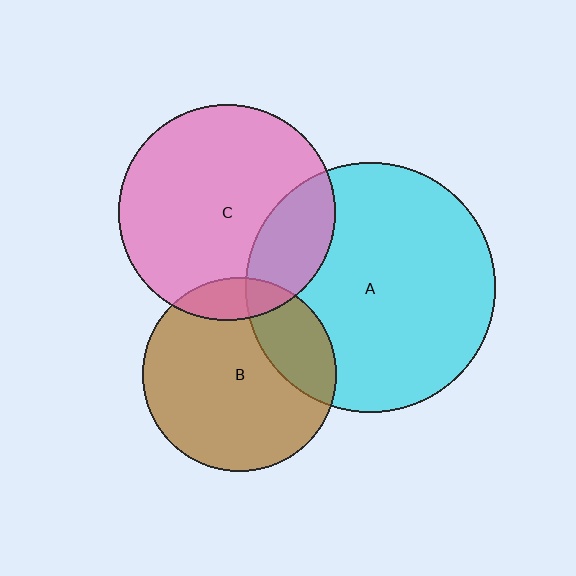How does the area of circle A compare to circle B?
Approximately 1.7 times.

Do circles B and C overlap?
Yes.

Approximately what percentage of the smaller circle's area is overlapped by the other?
Approximately 10%.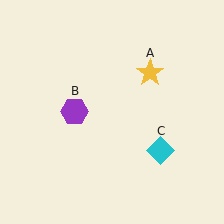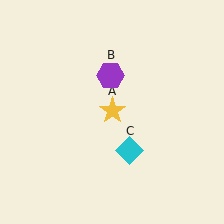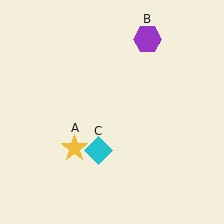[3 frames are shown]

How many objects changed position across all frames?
3 objects changed position: yellow star (object A), purple hexagon (object B), cyan diamond (object C).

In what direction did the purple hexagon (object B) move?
The purple hexagon (object B) moved up and to the right.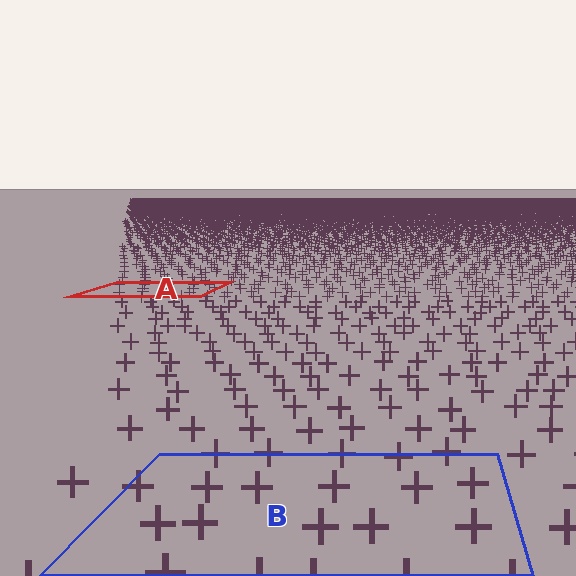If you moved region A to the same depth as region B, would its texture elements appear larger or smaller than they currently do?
They would appear larger. At a closer depth, the same texture elements are projected at a bigger on-screen size.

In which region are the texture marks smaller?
The texture marks are smaller in region A, because it is farther away.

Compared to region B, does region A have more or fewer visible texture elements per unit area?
Region A has more texture elements per unit area — they are packed more densely because it is farther away.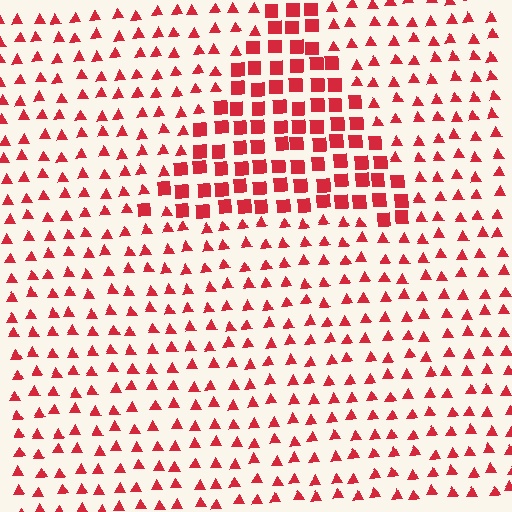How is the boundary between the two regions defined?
The boundary is defined by a change in element shape: squares inside vs. triangles outside. All elements share the same color and spacing.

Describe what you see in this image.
The image is filled with small red elements arranged in a uniform grid. A triangle-shaped region contains squares, while the surrounding area contains triangles. The boundary is defined purely by the change in element shape.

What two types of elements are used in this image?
The image uses squares inside the triangle region and triangles outside it.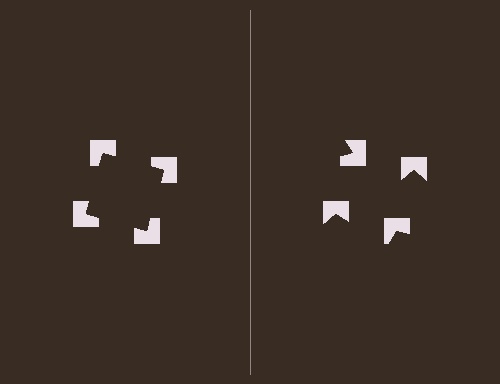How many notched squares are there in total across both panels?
8 — 4 on each side.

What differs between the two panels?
The notched squares are positioned identically on both sides; only the wedge orientations differ. On the left they align to a square; on the right they are misaligned.